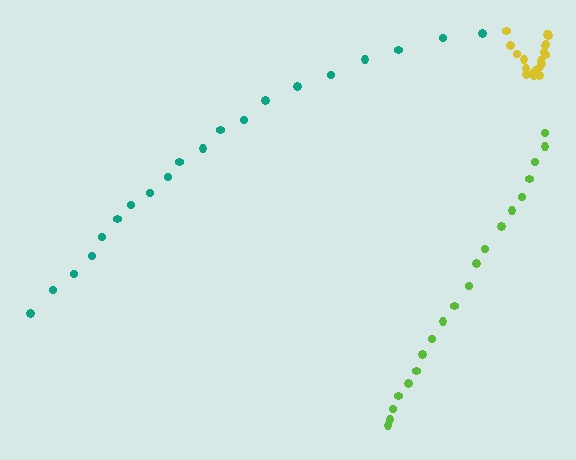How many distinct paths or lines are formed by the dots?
There are 3 distinct paths.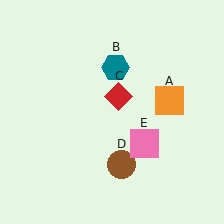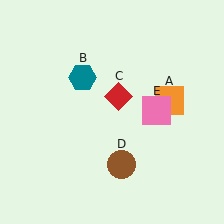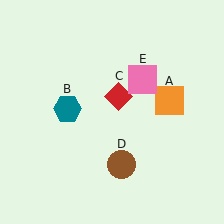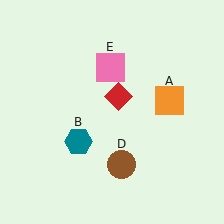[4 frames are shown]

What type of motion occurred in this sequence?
The teal hexagon (object B), pink square (object E) rotated counterclockwise around the center of the scene.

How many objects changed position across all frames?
2 objects changed position: teal hexagon (object B), pink square (object E).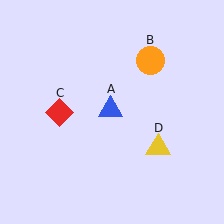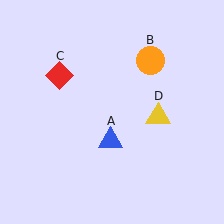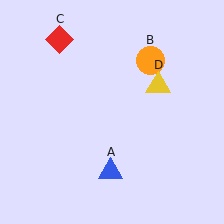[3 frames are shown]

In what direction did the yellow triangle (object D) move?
The yellow triangle (object D) moved up.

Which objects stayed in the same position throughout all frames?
Orange circle (object B) remained stationary.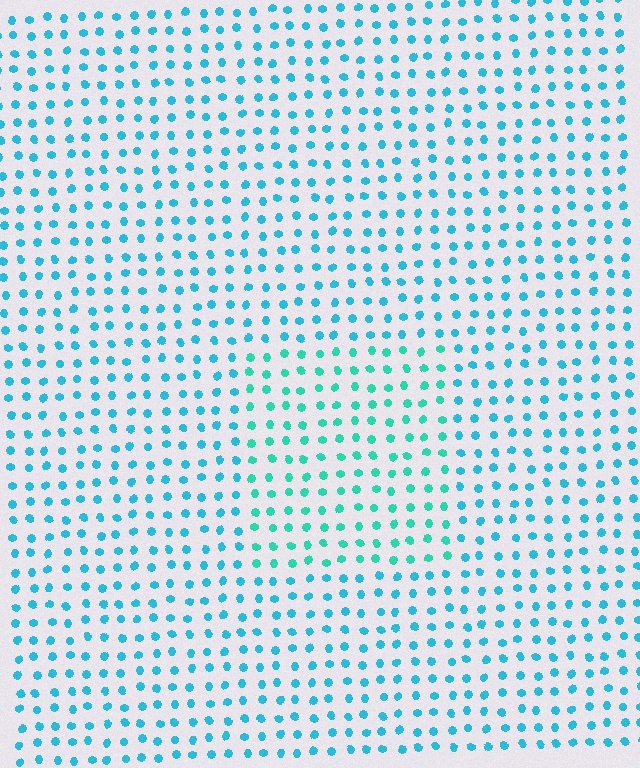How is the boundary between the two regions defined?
The boundary is defined purely by a slight shift in hue (about 25 degrees). Spacing, size, and orientation are identical on both sides.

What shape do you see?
I see a rectangle.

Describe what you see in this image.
The image is filled with small cyan elements in a uniform arrangement. A rectangle-shaped region is visible where the elements are tinted to a slightly different hue, forming a subtle color boundary.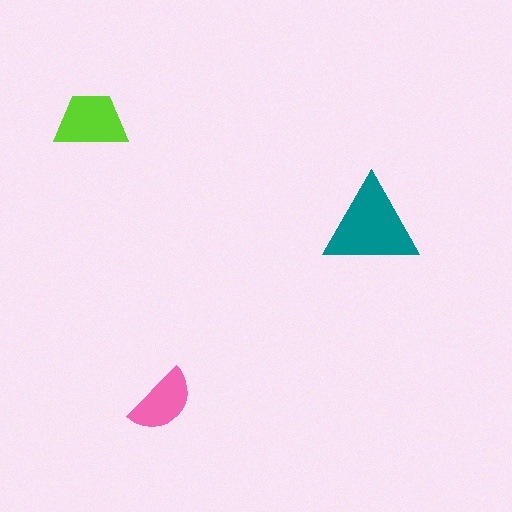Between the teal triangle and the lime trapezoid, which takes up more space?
The teal triangle.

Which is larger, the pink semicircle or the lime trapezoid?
The lime trapezoid.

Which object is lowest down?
The pink semicircle is bottommost.